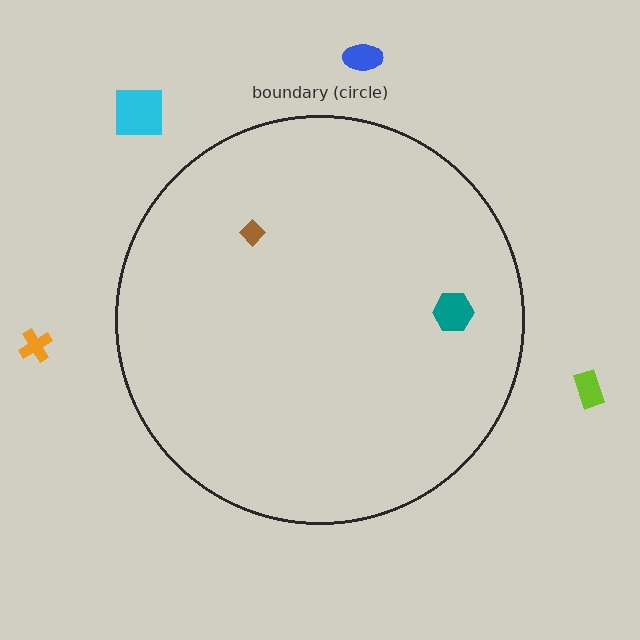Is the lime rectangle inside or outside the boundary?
Outside.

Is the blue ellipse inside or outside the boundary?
Outside.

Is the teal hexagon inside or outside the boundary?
Inside.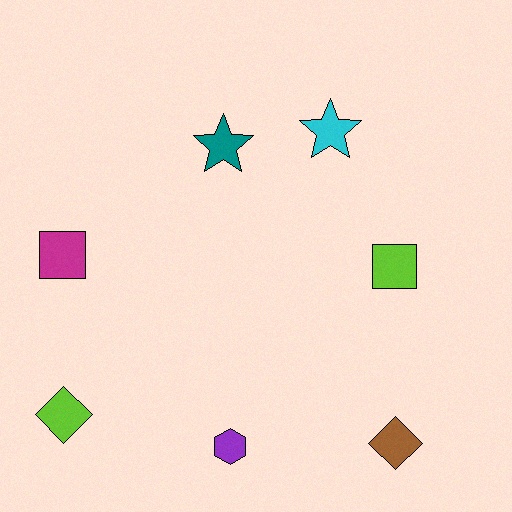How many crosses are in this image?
There are no crosses.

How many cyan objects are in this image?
There is 1 cyan object.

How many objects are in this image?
There are 7 objects.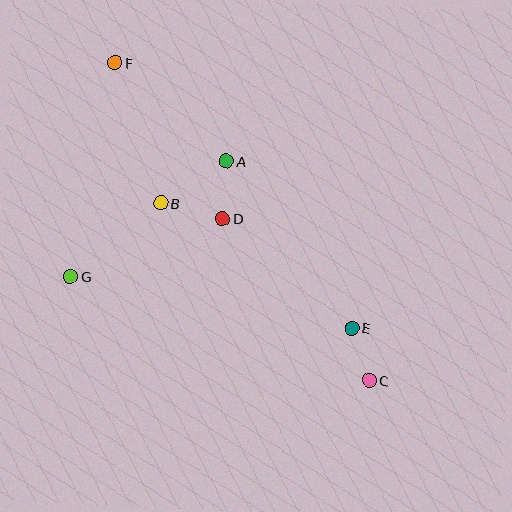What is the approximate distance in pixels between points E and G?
The distance between E and G is approximately 286 pixels.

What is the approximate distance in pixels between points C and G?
The distance between C and G is approximately 316 pixels.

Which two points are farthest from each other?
Points C and F are farthest from each other.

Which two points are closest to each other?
Points C and E are closest to each other.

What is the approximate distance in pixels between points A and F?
The distance between A and F is approximately 148 pixels.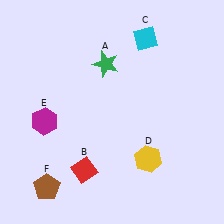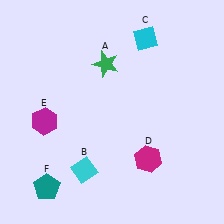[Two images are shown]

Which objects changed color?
B changed from red to cyan. D changed from yellow to magenta. F changed from brown to teal.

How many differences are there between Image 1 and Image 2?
There are 3 differences between the two images.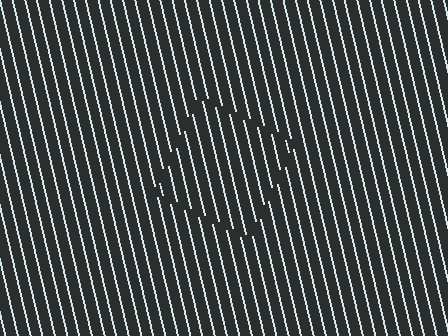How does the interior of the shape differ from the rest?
The interior of the shape contains the same grating, shifted by half a period — the contour is defined by the phase discontinuity where line-ends from the inner and outer gratings abut.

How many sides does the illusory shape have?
4 sides — the line-ends trace a square.